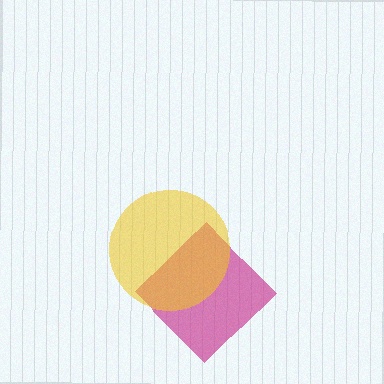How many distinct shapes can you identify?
There are 2 distinct shapes: a magenta diamond, a yellow circle.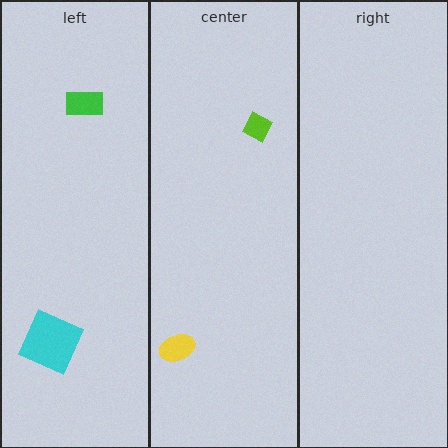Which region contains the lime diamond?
The center region.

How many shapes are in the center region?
2.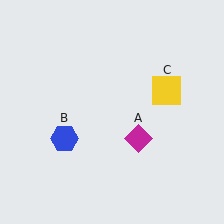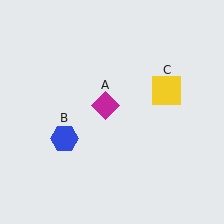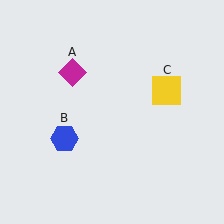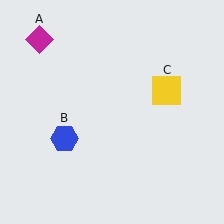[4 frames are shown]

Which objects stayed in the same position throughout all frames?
Blue hexagon (object B) and yellow square (object C) remained stationary.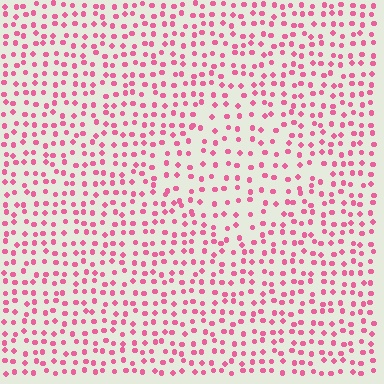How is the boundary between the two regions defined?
The boundary is defined by a change in element density (approximately 1.5x ratio). All elements are the same color, size, and shape.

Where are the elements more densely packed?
The elements are more densely packed outside the diamond boundary.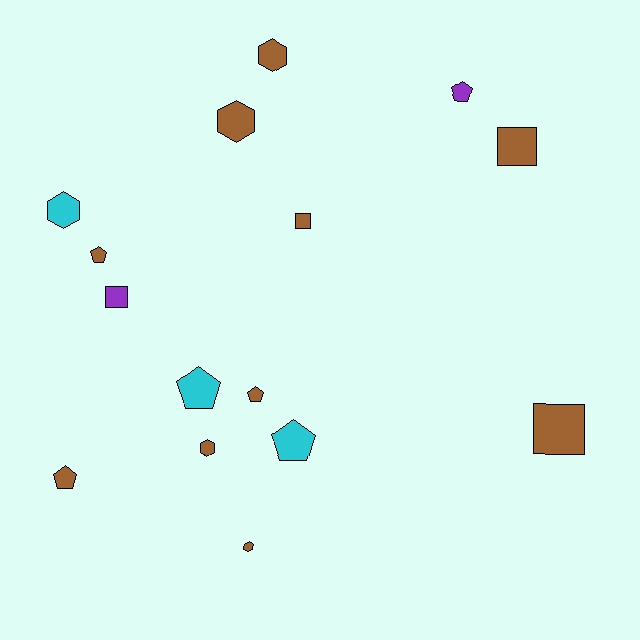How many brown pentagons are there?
There are 3 brown pentagons.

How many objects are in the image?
There are 15 objects.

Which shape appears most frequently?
Pentagon, with 6 objects.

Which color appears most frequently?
Brown, with 10 objects.